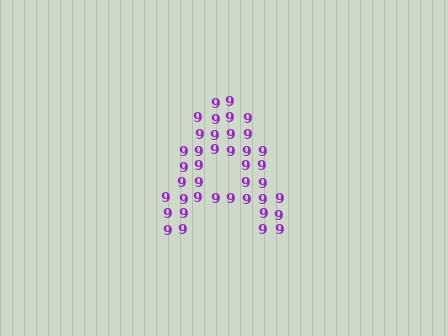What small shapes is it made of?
It is made of small digit 9's.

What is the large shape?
The large shape is the letter A.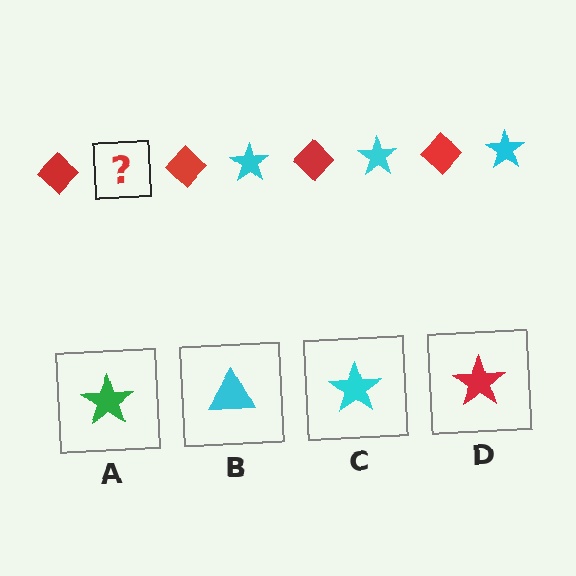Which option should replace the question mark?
Option C.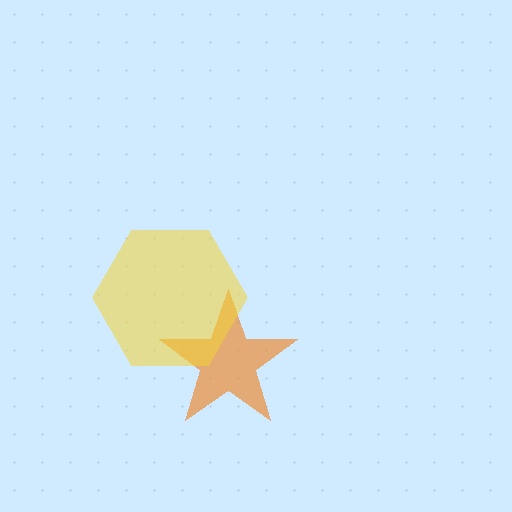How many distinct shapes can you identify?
There are 2 distinct shapes: an orange star, a yellow hexagon.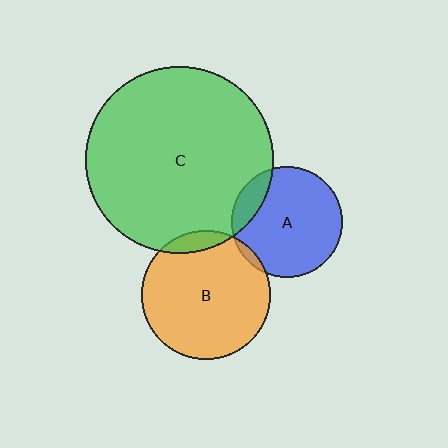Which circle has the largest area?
Circle C (green).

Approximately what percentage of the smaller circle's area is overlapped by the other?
Approximately 5%.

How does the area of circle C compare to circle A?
Approximately 2.9 times.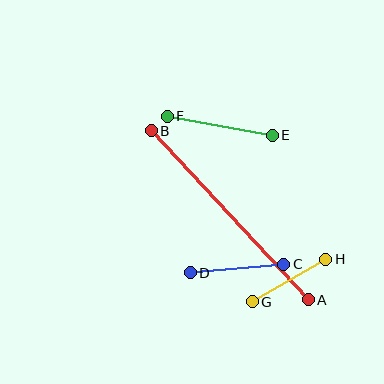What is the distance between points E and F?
The distance is approximately 106 pixels.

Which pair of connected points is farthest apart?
Points A and B are farthest apart.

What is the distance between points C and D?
The distance is approximately 94 pixels.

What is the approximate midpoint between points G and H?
The midpoint is at approximately (289, 280) pixels.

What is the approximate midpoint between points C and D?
The midpoint is at approximately (237, 268) pixels.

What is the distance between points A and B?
The distance is approximately 231 pixels.